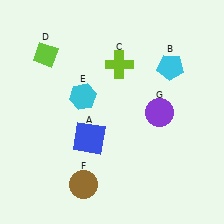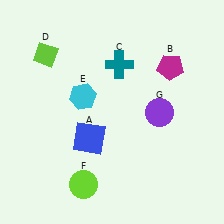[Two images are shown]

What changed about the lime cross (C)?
In Image 1, C is lime. In Image 2, it changed to teal.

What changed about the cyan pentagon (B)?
In Image 1, B is cyan. In Image 2, it changed to magenta.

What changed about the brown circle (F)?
In Image 1, F is brown. In Image 2, it changed to lime.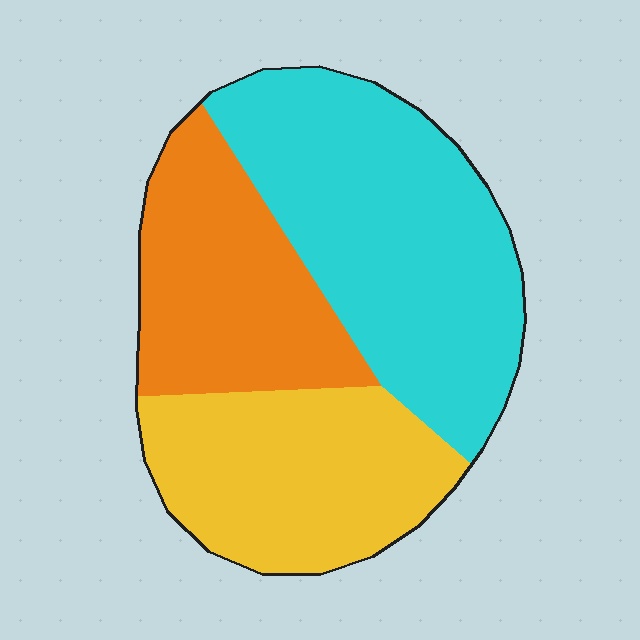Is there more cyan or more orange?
Cyan.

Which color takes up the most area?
Cyan, at roughly 45%.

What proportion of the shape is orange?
Orange covers 27% of the shape.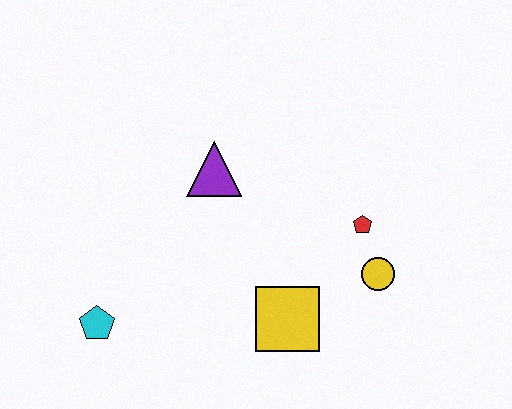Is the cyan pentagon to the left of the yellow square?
Yes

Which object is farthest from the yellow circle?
The cyan pentagon is farthest from the yellow circle.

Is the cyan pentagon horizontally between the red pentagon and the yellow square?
No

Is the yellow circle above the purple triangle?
No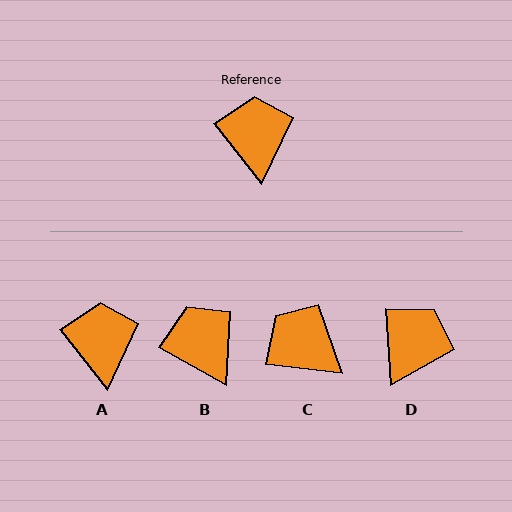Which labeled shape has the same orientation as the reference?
A.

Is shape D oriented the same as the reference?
No, it is off by about 35 degrees.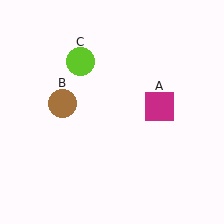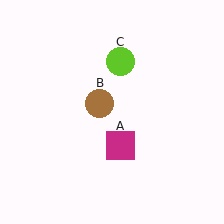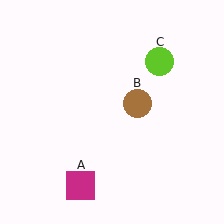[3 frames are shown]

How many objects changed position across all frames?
3 objects changed position: magenta square (object A), brown circle (object B), lime circle (object C).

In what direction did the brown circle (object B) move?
The brown circle (object B) moved right.